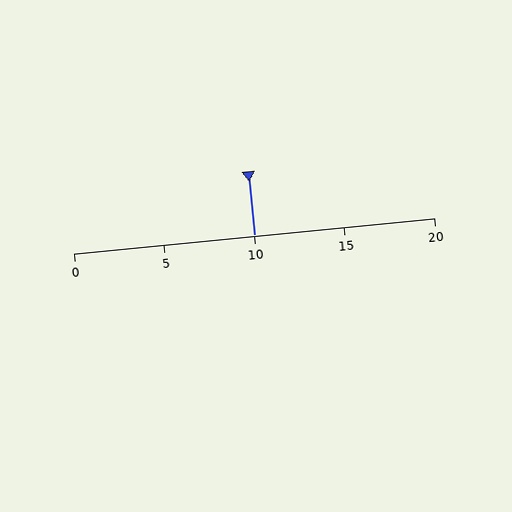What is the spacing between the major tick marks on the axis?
The major ticks are spaced 5 apart.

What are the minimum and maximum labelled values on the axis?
The axis runs from 0 to 20.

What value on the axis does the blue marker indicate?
The marker indicates approximately 10.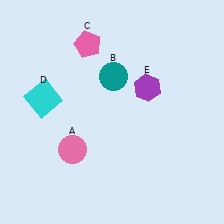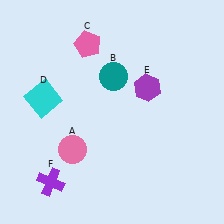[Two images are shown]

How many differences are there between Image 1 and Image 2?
There is 1 difference between the two images.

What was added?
A purple cross (F) was added in Image 2.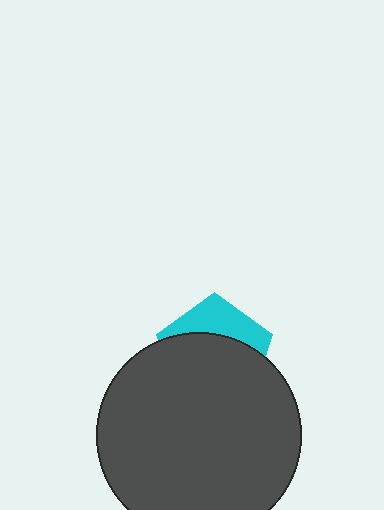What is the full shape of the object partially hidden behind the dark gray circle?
The partially hidden object is a cyan pentagon.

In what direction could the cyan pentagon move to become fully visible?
The cyan pentagon could move up. That would shift it out from behind the dark gray circle entirely.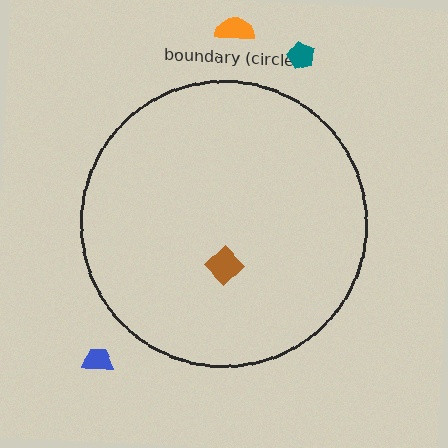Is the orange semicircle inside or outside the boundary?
Outside.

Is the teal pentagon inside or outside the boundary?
Outside.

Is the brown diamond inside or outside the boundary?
Inside.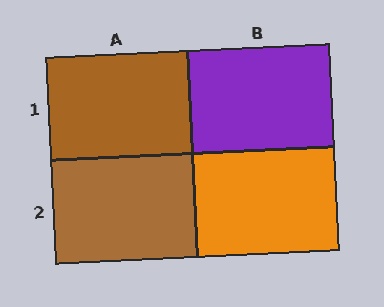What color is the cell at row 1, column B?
Purple.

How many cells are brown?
2 cells are brown.